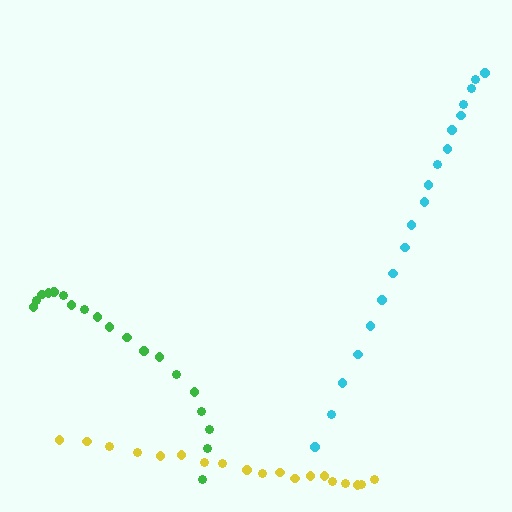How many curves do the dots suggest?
There are 3 distinct paths.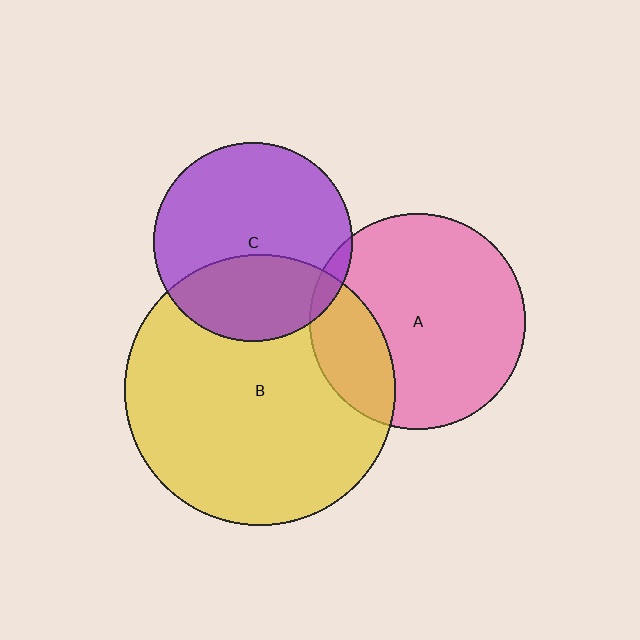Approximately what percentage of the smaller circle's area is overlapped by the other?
Approximately 5%.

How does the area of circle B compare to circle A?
Approximately 1.6 times.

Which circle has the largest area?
Circle B (yellow).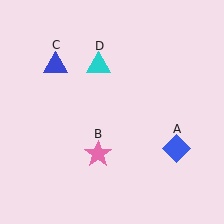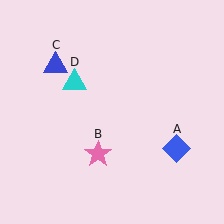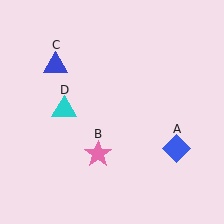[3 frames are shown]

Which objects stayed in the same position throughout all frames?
Blue diamond (object A) and pink star (object B) and blue triangle (object C) remained stationary.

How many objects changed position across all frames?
1 object changed position: cyan triangle (object D).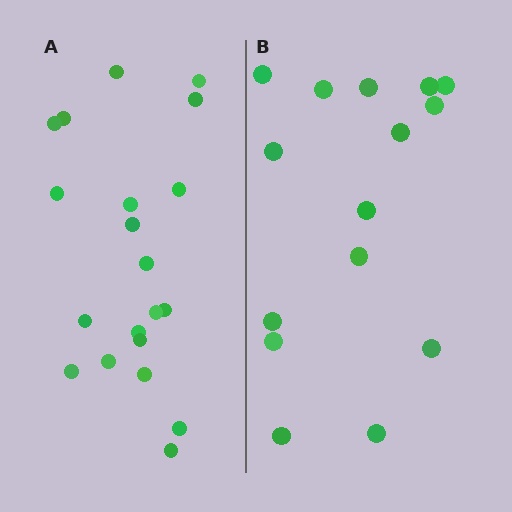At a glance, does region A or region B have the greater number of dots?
Region A (the left region) has more dots.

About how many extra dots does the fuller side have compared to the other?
Region A has about 5 more dots than region B.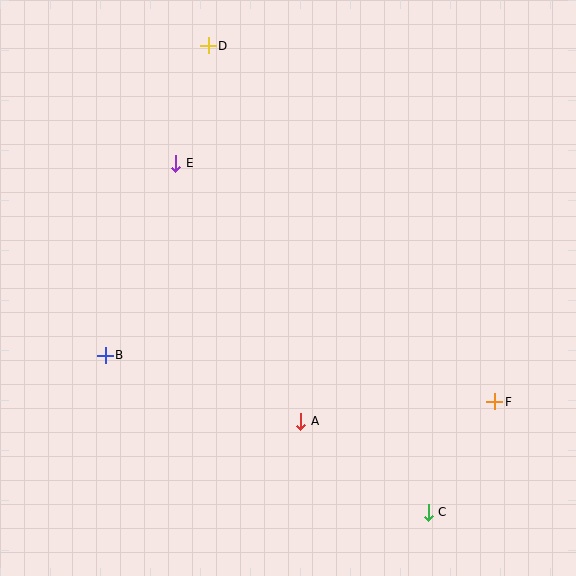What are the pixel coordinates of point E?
Point E is at (176, 163).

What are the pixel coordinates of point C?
Point C is at (428, 512).